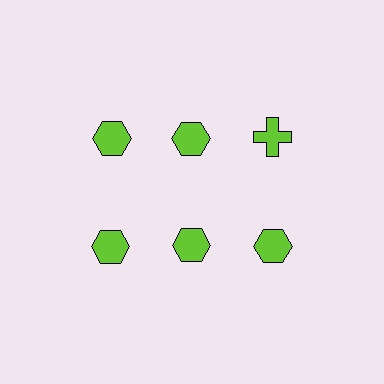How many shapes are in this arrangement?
There are 6 shapes arranged in a grid pattern.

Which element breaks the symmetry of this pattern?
The lime cross in the top row, center column breaks the symmetry. All other shapes are lime hexagons.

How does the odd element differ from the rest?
It has a different shape: cross instead of hexagon.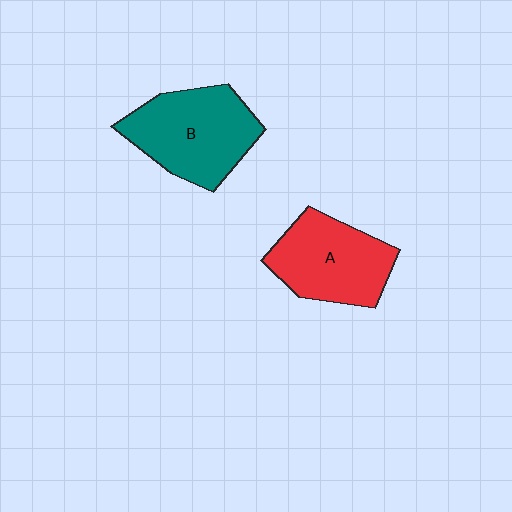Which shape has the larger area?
Shape B (teal).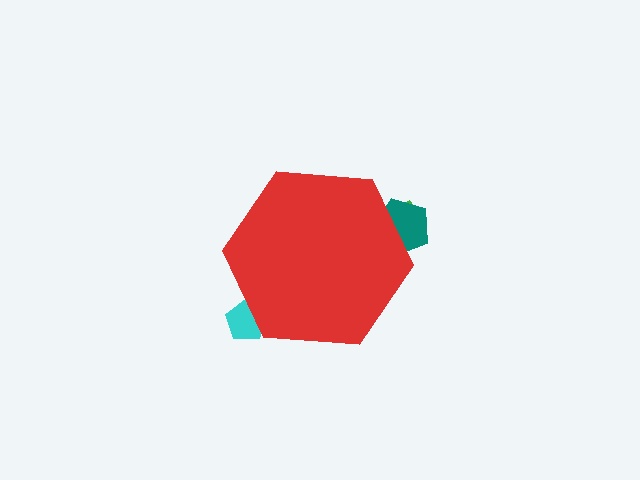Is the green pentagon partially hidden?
Yes, the green pentagon is partially hidden behind the red hexagon.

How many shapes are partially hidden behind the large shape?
3 shapes are partially hidden.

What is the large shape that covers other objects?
A red hexagon.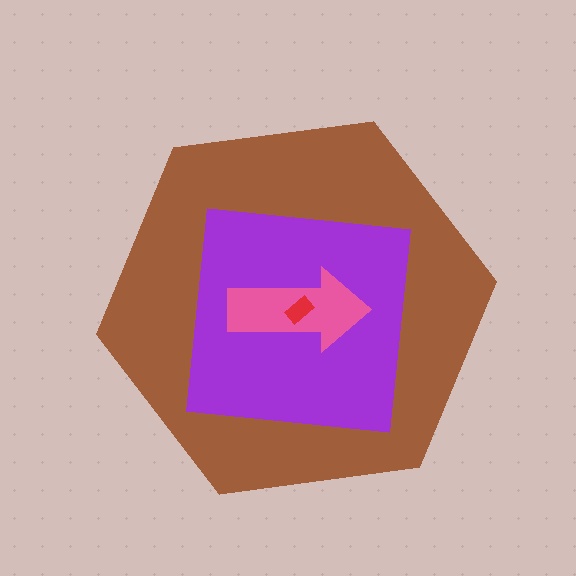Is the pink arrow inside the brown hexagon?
Yes.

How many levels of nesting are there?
4.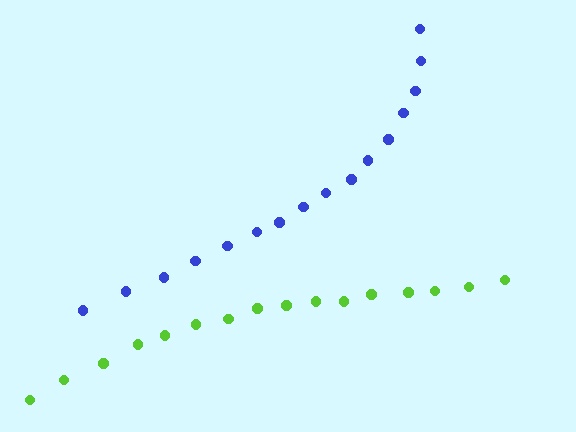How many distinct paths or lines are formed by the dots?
There are 2 distinct paths.